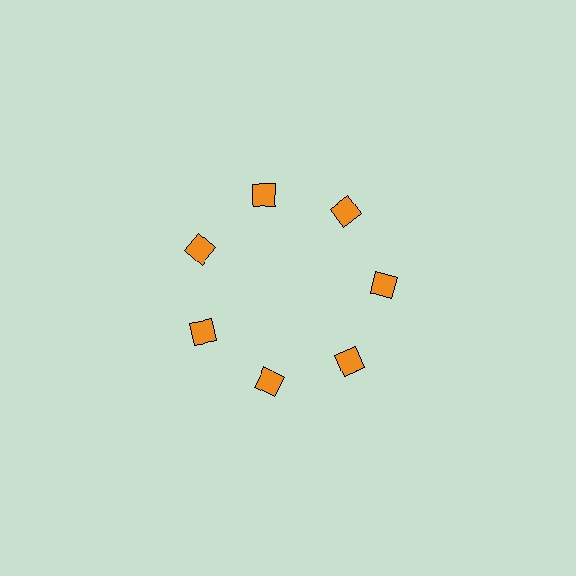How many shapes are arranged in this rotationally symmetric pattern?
There are 7 shapes, arranged in 7 groups of 1.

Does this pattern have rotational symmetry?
Yes, this pattern has 7-fold rotational symmetry. It looks the same after rotating 51 degrees around the center.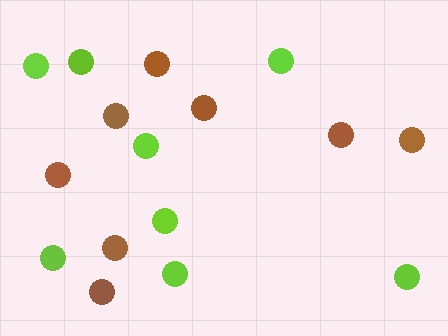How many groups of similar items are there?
There are 2 groups: one group of brown circles (8) and one group of lime circles (8).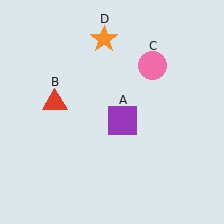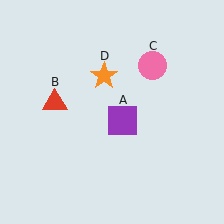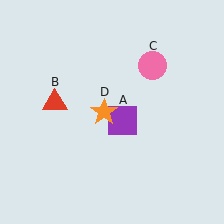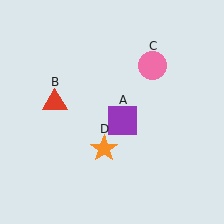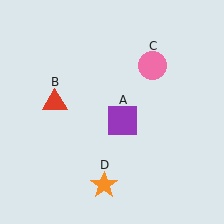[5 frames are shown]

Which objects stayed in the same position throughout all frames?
Purple square (object A) and red triangle (object B) and pink circle (object C) remained stationary.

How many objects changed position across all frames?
1 object changed position: orange star (object D).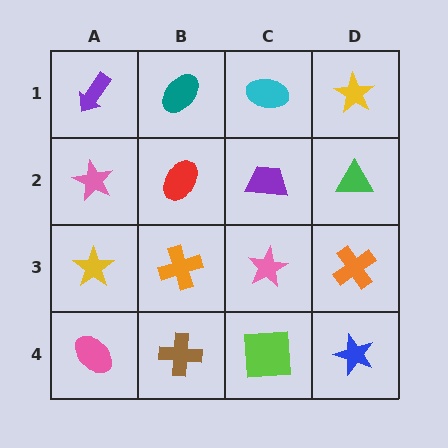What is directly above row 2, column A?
A purple arrow.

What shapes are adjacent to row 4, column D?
An orange cross (row 3, column D), a lime square (row 4, column C).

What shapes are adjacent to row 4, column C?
A pink star (row 3, column C), a brown cross (row 4, column B), a blue star (row 4, column D).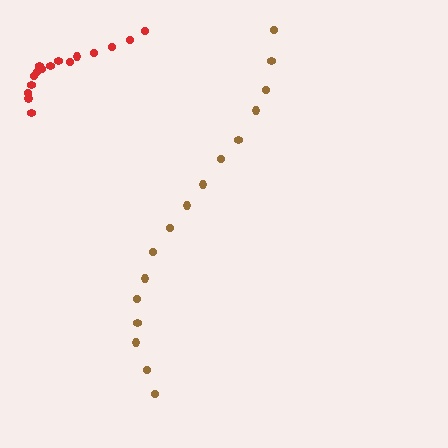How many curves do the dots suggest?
There are 2 distinct paths.